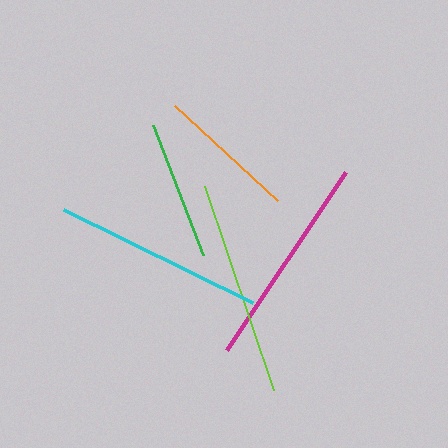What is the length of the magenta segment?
The magenta segment is approximately 214 pixels long.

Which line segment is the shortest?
The green line is the shortest at approximately 139 pixels.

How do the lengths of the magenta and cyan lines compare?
The magenta and cyan lines are approximately the same length.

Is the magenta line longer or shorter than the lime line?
The lime line is longer than the magenta line.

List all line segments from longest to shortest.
From longest to shortest: lime, magenta, cyan, orange, green.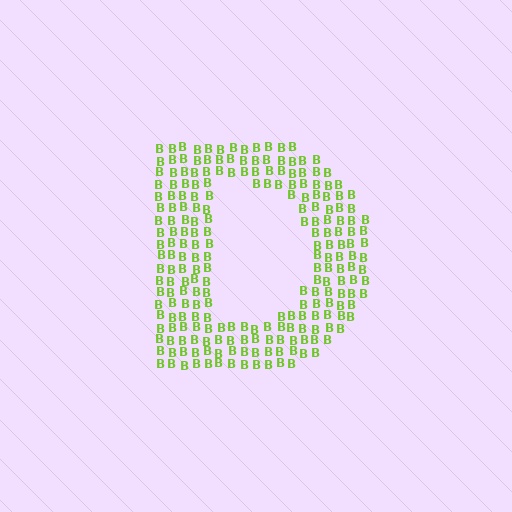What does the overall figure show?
The overall figure shows the letter D.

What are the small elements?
The small elements are letter B's.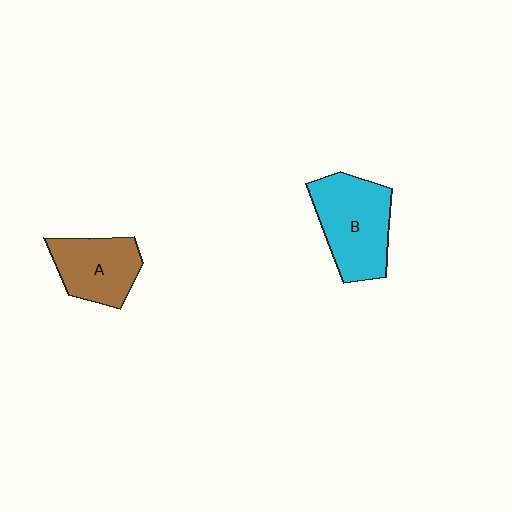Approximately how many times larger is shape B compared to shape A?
Approximately 1.3 times.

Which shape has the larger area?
Shape B (cyan).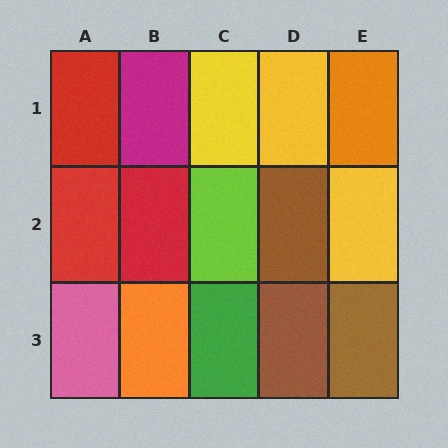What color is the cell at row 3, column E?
Brown.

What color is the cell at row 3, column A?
Pink.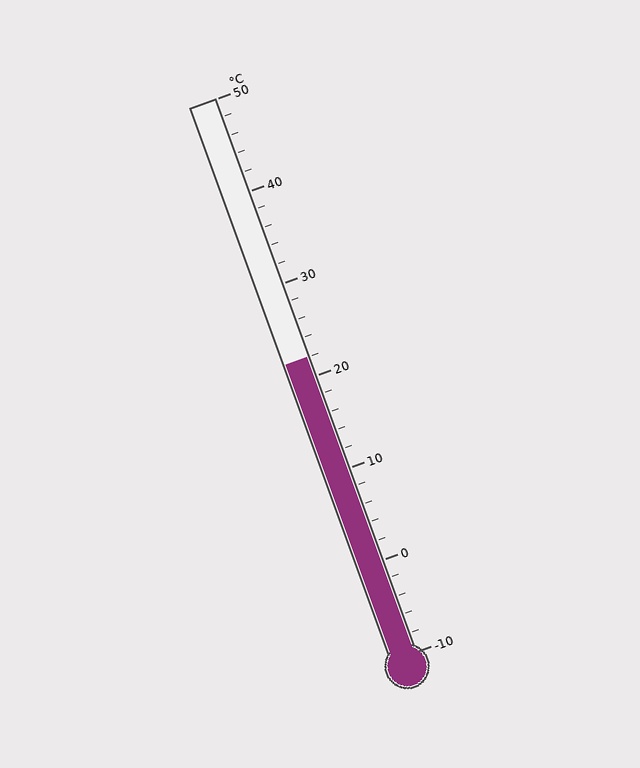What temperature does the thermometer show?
The thermometer shows approximately 22°C.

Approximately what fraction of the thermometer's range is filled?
The thermometer is filled to approximately 55% of its range.